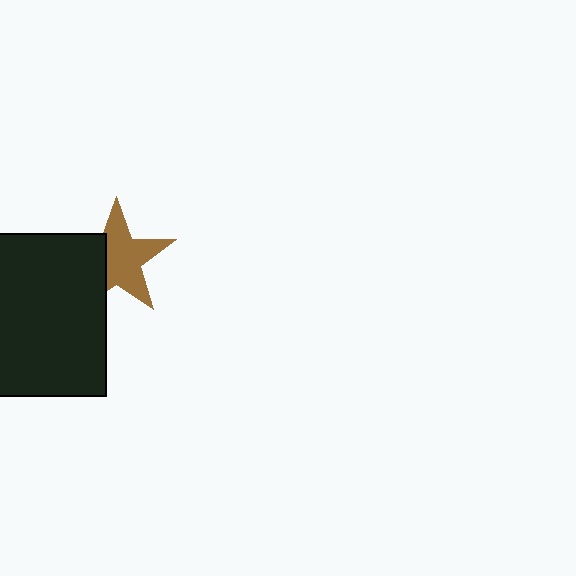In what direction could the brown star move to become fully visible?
The brown star could move right. That would shift it out from behind the black rectangle entirely.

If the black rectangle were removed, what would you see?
You would see the complete brown star.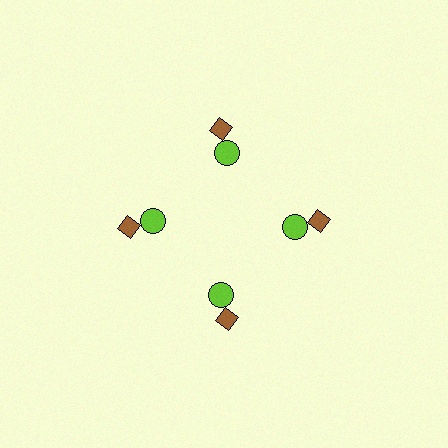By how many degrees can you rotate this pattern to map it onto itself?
The pattern maps onto itself every 90 degrees of rotation.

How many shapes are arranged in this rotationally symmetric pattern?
There are 8 shapes, arranged in 4 groups of 2.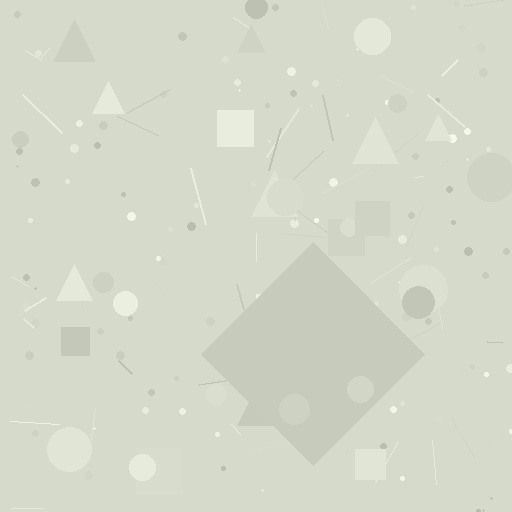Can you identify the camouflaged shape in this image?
The camouflaged shape is a diamond.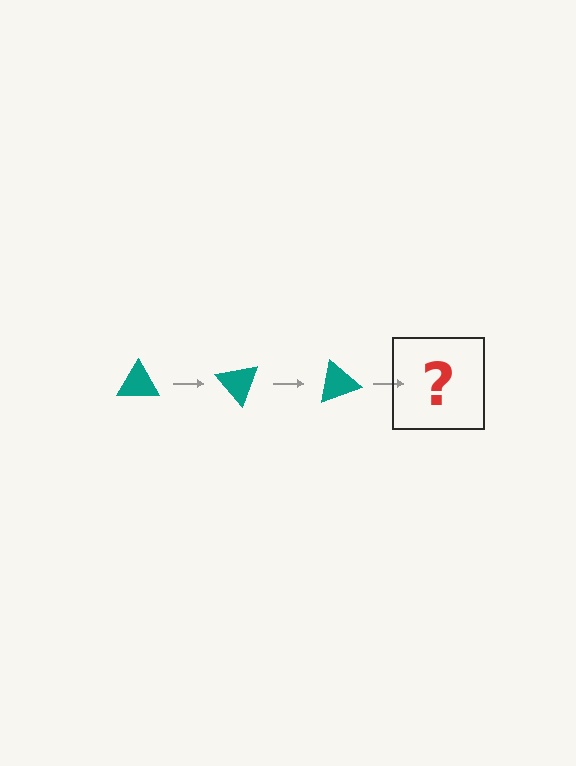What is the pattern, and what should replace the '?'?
The pattern is that the triangle rotates 50 degrees each step. The '?' should be a teal triangle rotated 150 degrees.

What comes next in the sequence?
The next element should be a teal triangle rotated 150 degrees.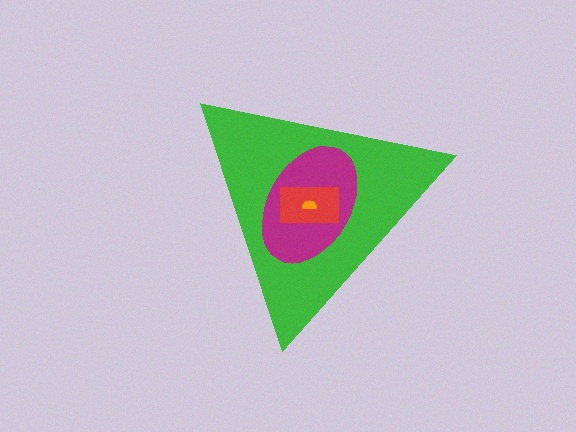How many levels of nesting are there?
4.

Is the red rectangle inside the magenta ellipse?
Yes.